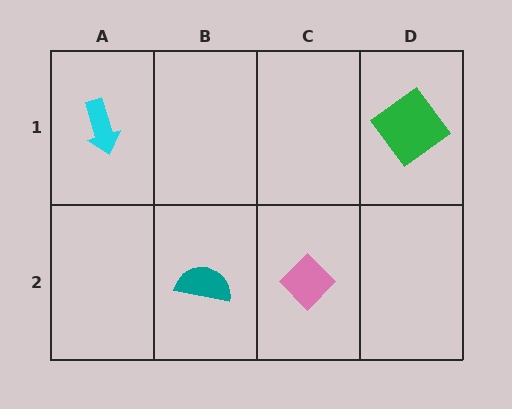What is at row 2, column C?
A pink diamond.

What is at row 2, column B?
A teal semicircle.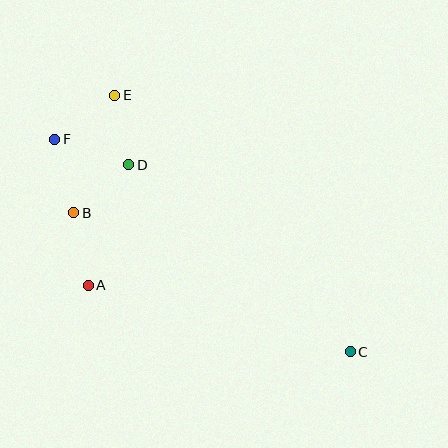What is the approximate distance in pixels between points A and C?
The distance between A and C is approximately 270 pixels.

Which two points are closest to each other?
Points D and E are closest to each other.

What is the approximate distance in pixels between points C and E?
The distance between C and E is approximately 348 pixels.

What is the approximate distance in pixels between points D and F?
The distance between D and F is approximately 78 pixels.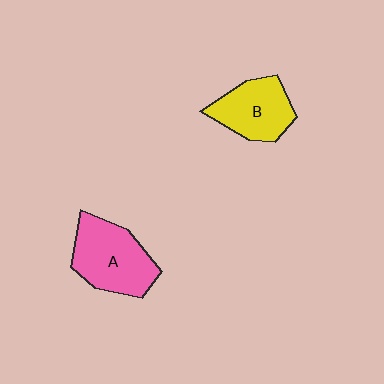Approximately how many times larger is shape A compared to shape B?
Approximately 1.2 times.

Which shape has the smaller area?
Shape B (yellow).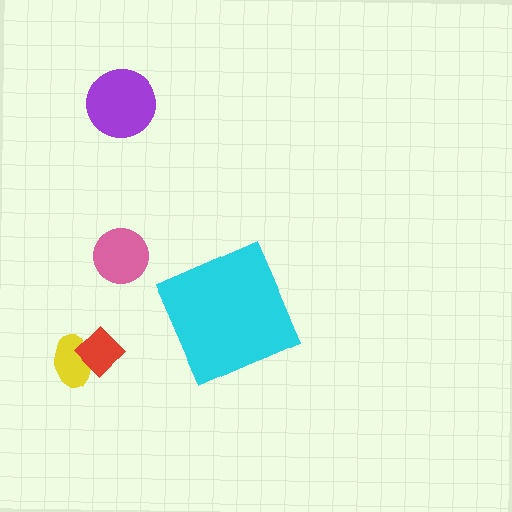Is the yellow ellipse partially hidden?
No, the yellow ellipse is fully visible.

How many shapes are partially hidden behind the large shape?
0 shapes are partially hidden.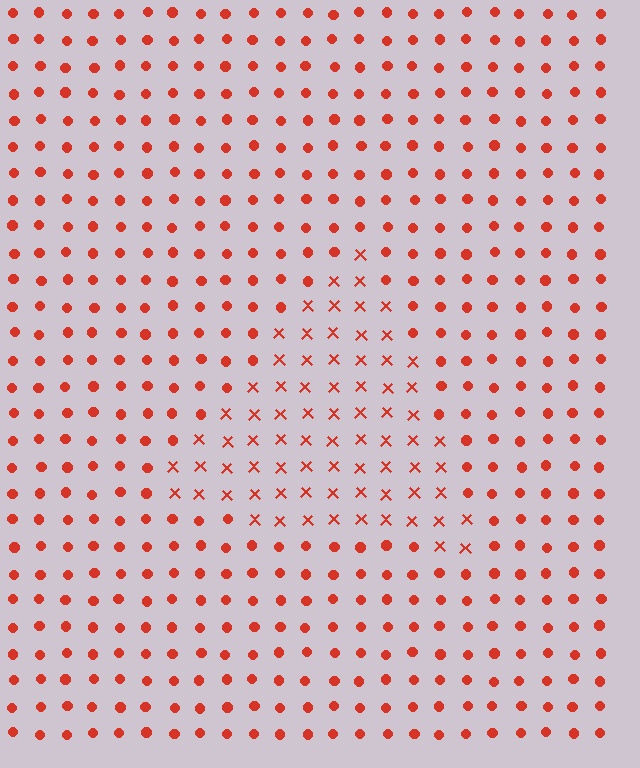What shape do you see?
I see a triangle.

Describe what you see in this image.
The image is filled with small red elements arranged in a uniform grid. A triangle-shaped region contains X marks, while the surrounding area contains circles. The boundary is defined purely by the change in element shape.